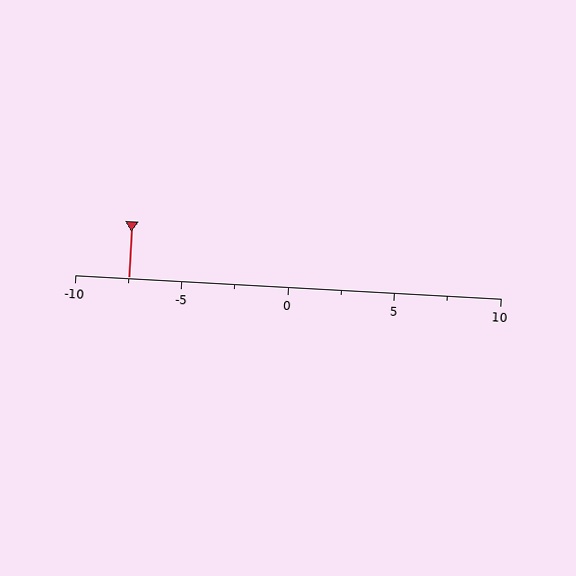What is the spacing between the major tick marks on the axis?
The major ticks are spaced 5 apart.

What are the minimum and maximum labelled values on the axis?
The axis runs from -10 to 10.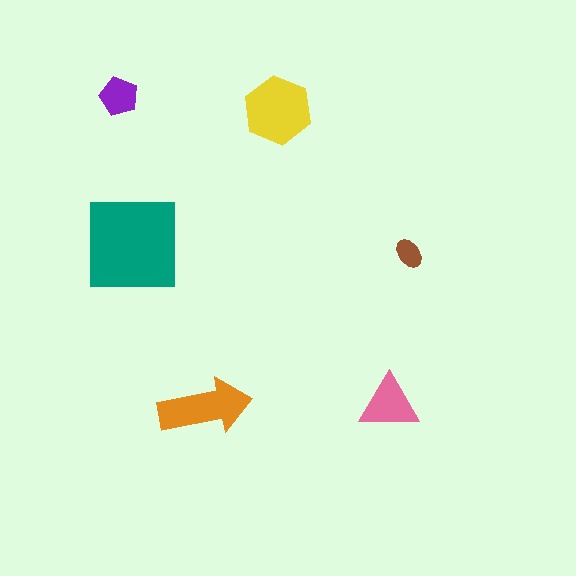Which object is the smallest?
The brown ellipse.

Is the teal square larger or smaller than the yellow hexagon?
Larger.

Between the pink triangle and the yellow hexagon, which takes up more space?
The yellow hexagon.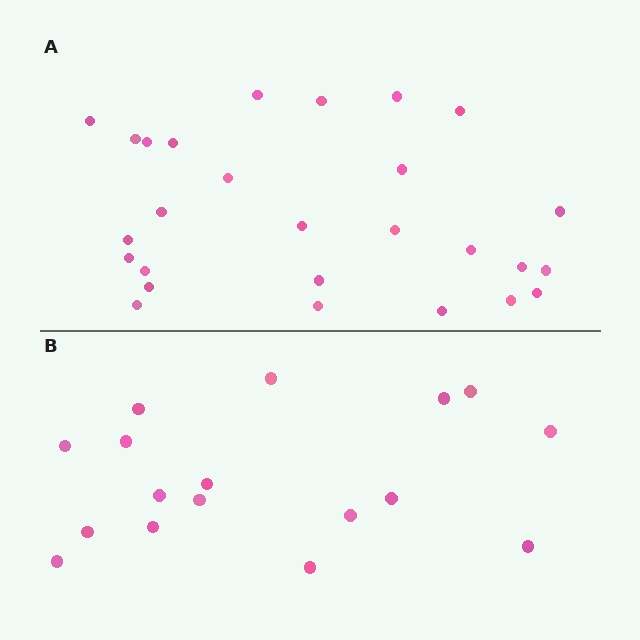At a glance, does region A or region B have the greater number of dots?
Region A (the top region) has more dots.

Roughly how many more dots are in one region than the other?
Region A has roughly 10 or so more dots than region B.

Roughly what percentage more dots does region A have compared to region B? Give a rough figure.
About 60% more.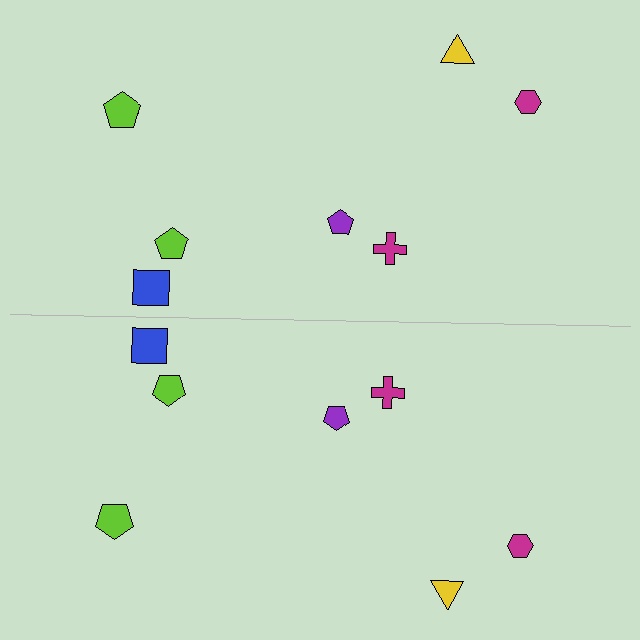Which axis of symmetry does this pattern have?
The pattern has a horizontal axis of symmetry running through the center of the image.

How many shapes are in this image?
There are 14 shapes in this image.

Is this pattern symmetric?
Yes, this pattern has bilateral (reflection) symmetry.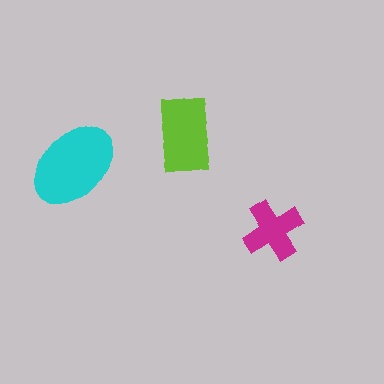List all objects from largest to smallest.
The cyan ellipse, the lime rectangle, the magenta cross.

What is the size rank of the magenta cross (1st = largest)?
3rd.